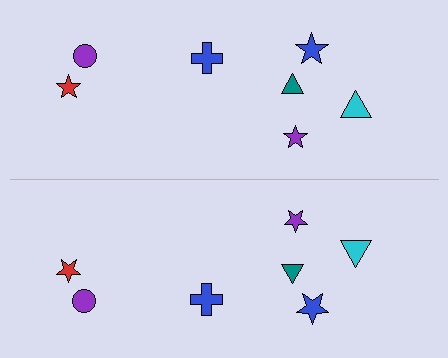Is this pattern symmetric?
Yes, this pattern has bilateral (reflection) symmetry.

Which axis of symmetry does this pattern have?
The pattern has a horizontal axis of symmetry running through the center of the image.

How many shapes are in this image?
There are 14 shapes in this image.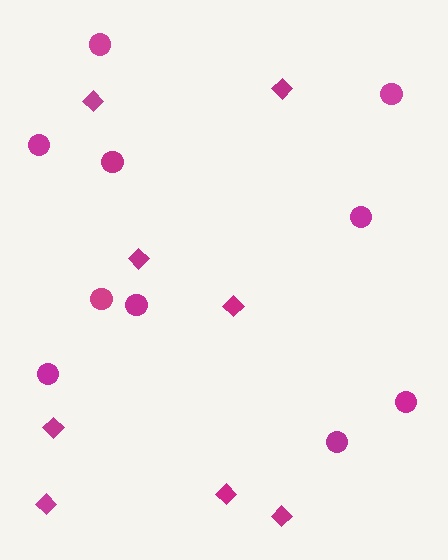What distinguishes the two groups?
There are 2 groups: one group of diamonds (8) and one group of circles (10).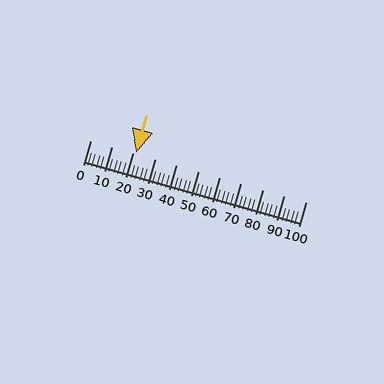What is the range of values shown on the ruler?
The ruler shows values from 0 to 100.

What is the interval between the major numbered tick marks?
The major tick marks are spaced 10 units apart.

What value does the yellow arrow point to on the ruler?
The yellow arrow points to approximately 21.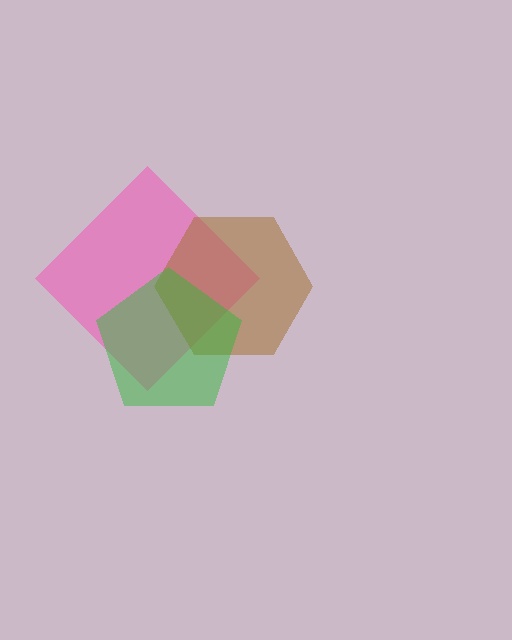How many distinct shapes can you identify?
There are 3 distinct shapes: a pink diamond, a brown hexagon, a green pentagon.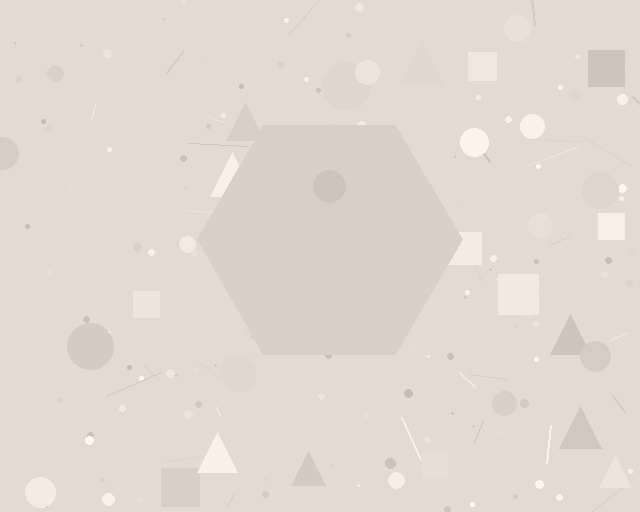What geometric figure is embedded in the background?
A hexagon is embedded in the background.